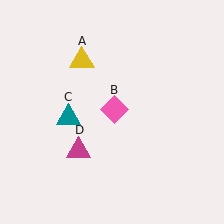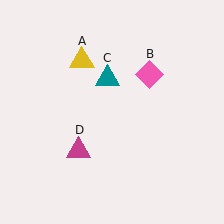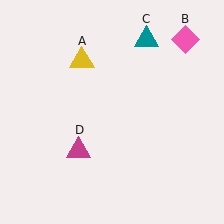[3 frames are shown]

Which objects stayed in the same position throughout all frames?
Yellow triangle (object A) and magenta triangle (object D) remained stationary.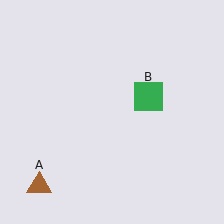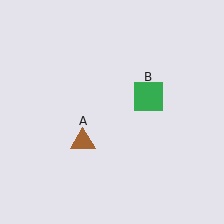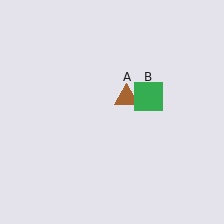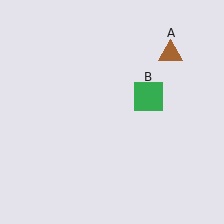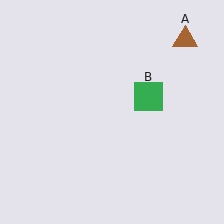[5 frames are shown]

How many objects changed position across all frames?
1 object changed position: brown triangle (object A).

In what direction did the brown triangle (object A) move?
The brown triangle (object A) moved up and to the right.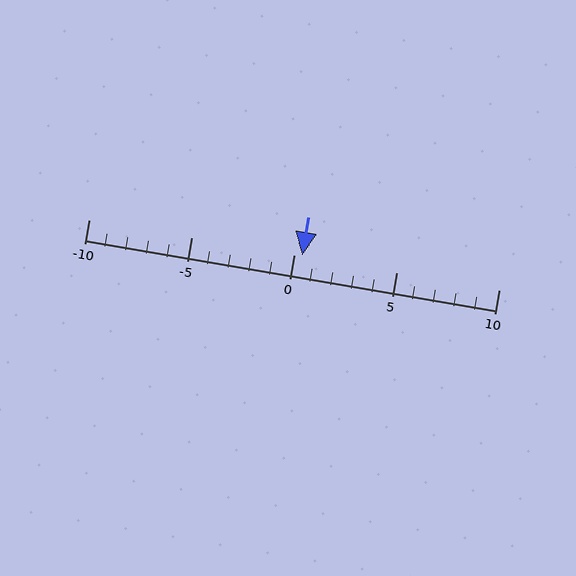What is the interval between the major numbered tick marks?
The major tick marks are spaced 5 units apart.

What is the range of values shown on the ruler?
The ruler shows values from -10 to 10.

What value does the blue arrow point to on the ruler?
The blue arrow points to approximately 0.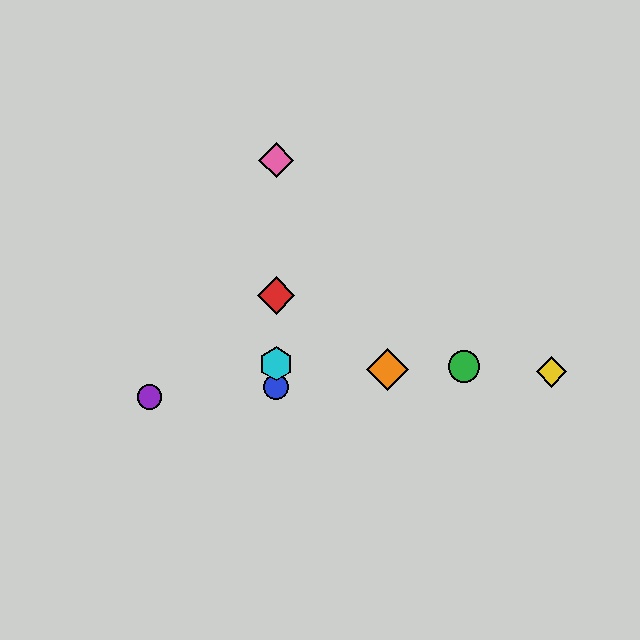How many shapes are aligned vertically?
4 shapes (the red diamond, the blue circle, the cyan hexagon, the pink diamond) are aligned vertically.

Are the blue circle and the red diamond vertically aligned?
Yes, both are at x≈276.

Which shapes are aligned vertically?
The red diamond, the blue circle, the cyan hexagon, the pink diamond are aligned vertically.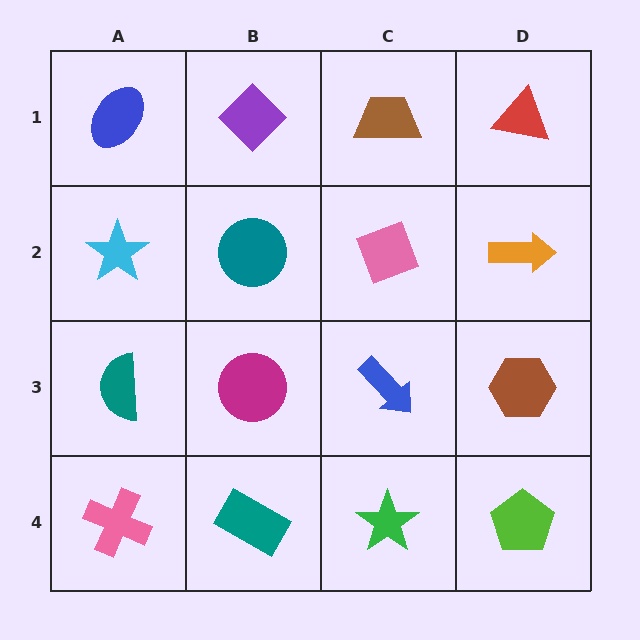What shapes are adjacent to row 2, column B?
A purple diamond (row 1, column B), a magenta circle (row 3, column B), a cyan star (row 2, column A), a pink diamond (row 2, column C).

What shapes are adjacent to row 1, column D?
An orange arrow (row 2, column D), a brown trapezoid (row 1, column C).